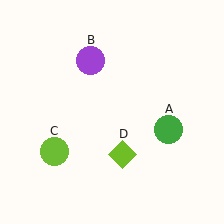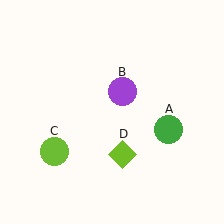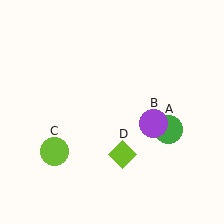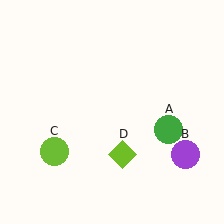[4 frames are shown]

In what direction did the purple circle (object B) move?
The purple circle (object B) moved down and to the right.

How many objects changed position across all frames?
1 object changed position: purple circle (object B).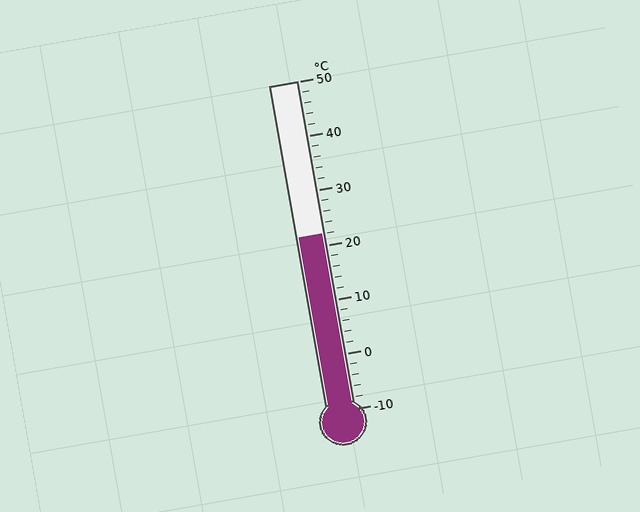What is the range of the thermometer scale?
The thermometer scale ranges from -10°C to 50°C.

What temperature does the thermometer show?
The thermometer shows approximately 22°C.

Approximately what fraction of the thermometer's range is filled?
The thermometer is filled to approximately 55% of its range.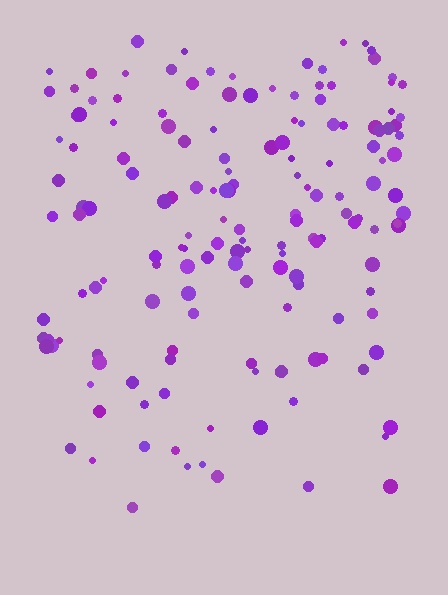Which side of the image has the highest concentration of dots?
The top.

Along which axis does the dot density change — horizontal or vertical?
Vertical.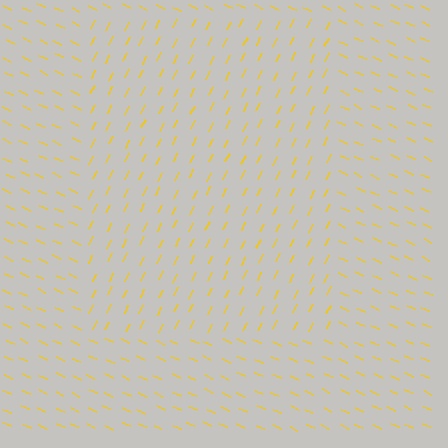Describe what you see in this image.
The image is filled with small yellow line segments. A rectangle region in the image has lines oriented differently from the surrounding lines, creating a visible texture boundary.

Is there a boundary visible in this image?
Yes, there is a texture boundary formed by a change in line orientation.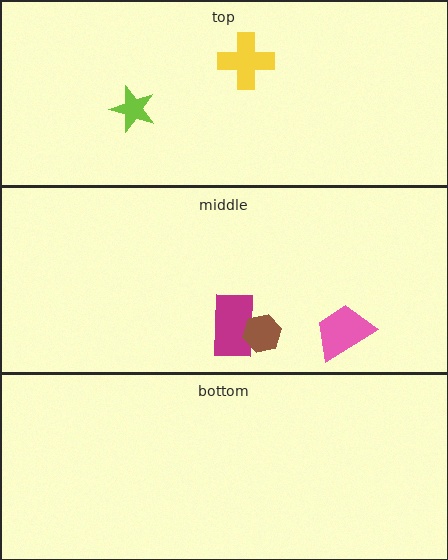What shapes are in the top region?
The lime star, the yellow cross.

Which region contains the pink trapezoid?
The middle region.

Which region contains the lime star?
The top region.